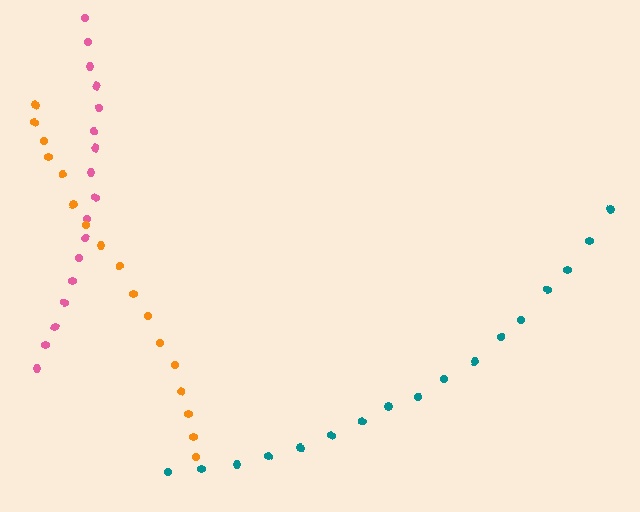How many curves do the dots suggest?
There are 3 distinct paths.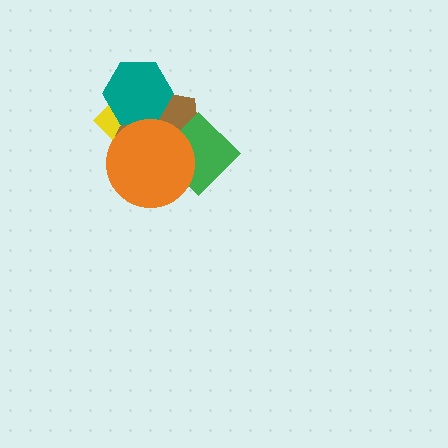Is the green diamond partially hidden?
Yes, it is partially covered by another shape.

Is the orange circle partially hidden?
No, no other shape covers it.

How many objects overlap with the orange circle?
4 objects overlap with the orange circle.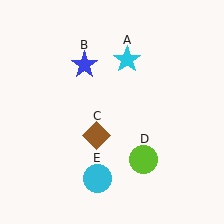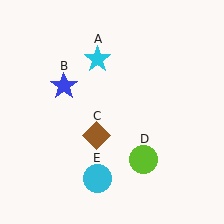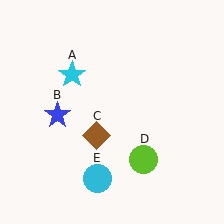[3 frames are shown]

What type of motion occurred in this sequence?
The cyan star (object A), blue star (object B) rotated counterclockwise around the center of the scene.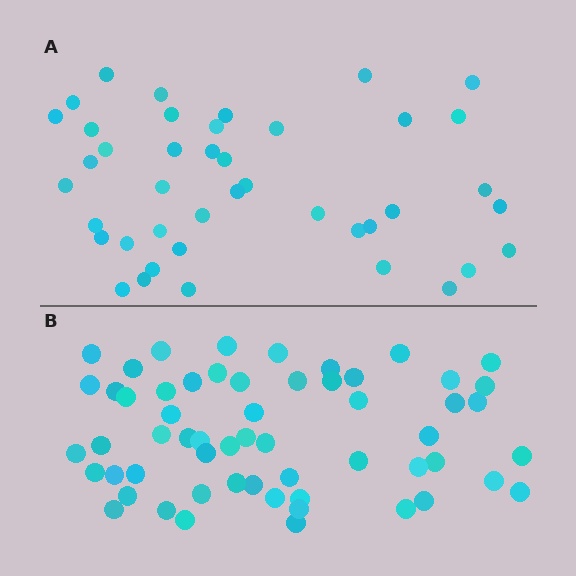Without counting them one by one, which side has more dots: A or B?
Region B (the bottom region) has more dots.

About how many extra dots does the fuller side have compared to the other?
Region B has approximately 15 more dots than region A.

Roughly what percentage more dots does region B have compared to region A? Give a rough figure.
About 40% more.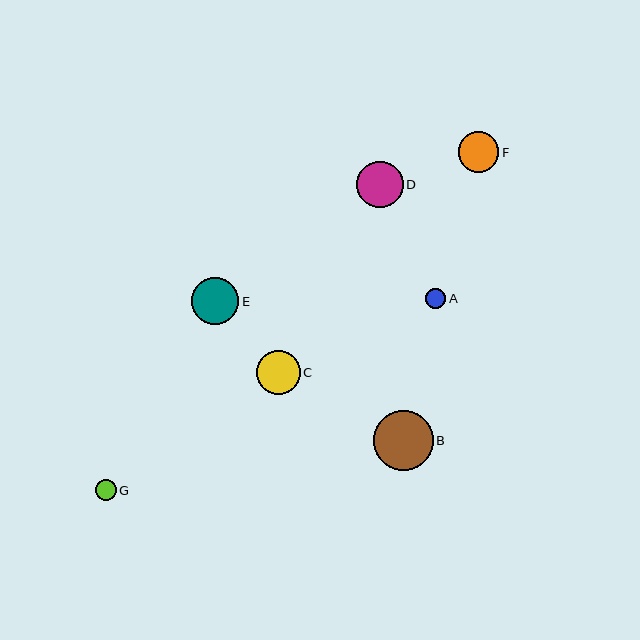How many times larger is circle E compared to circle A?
Circle E is approximately 2.3 times the size of circle A.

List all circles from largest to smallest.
From largest to smallest: B, E, D, C, F, G, A.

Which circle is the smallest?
Circle A is the smallest with a size of approximately 21 pixels.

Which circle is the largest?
Circle B is the largest with a size of approximately 59 pixels.